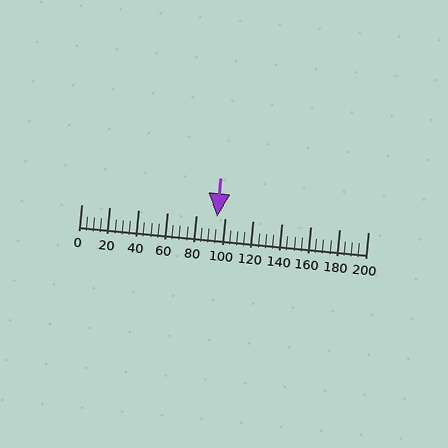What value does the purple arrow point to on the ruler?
The purple arrow points to approximately 95.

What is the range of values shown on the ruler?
The ruler shows values from 0 to 200.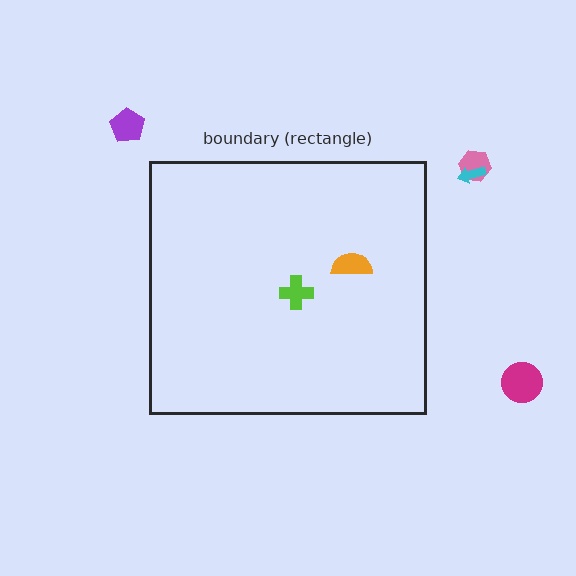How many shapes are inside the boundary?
2 inside, 4 outside.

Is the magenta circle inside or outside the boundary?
Outside.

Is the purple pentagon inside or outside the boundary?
Outside.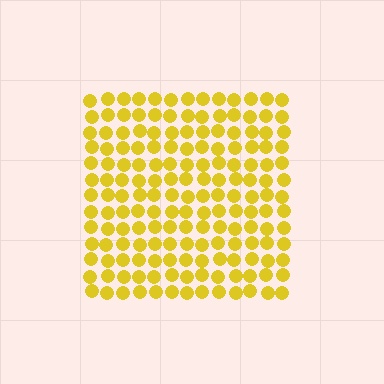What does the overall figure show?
The overall figure shows a square.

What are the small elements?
The small elements are circles.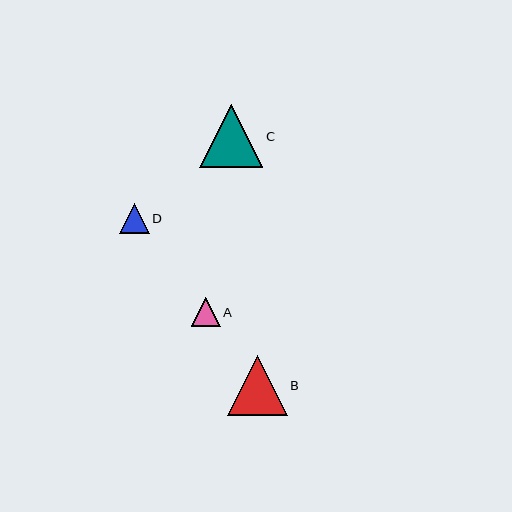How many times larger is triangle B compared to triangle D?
Triangle B is approximately 2.0 times the size of triangle D.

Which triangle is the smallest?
Triangle A is the smallest with a size of approximately 29 pixels.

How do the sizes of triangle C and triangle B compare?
Triangle C and triangle B are approximately the same size.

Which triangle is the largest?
Triangle C is the largest with a size of approximately 63 pixels.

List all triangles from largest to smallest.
From largest to smallest: C, B, D, A.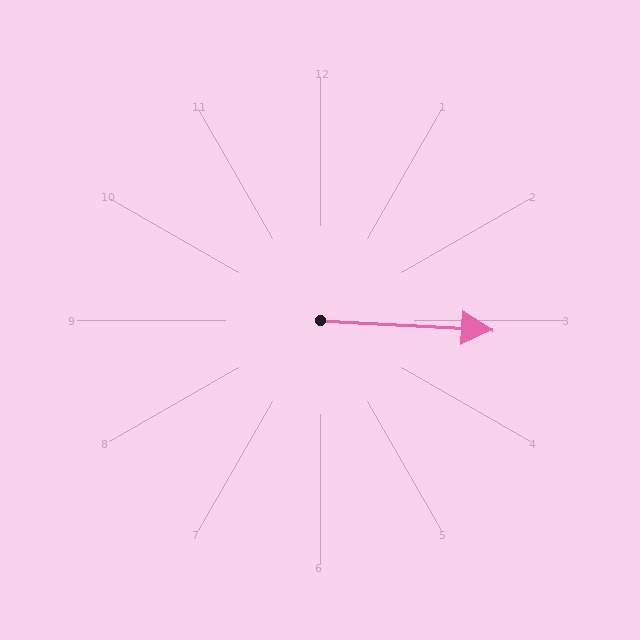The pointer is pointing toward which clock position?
Roughly 3 o'clock.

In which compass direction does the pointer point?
East.